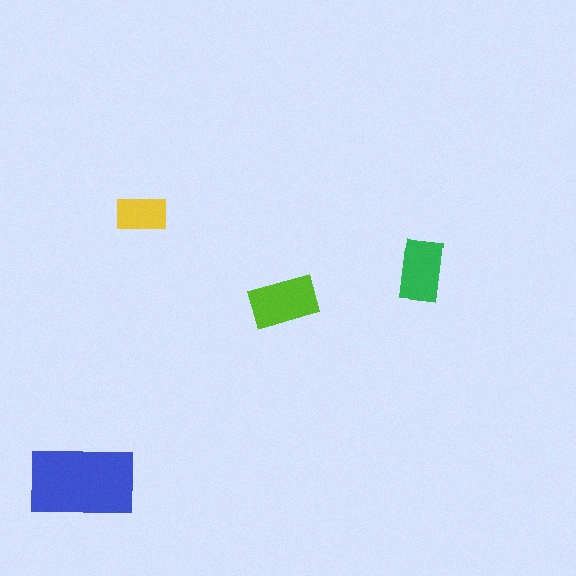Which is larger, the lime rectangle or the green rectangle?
The lime one.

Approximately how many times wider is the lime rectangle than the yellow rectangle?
About 1.5 times wider.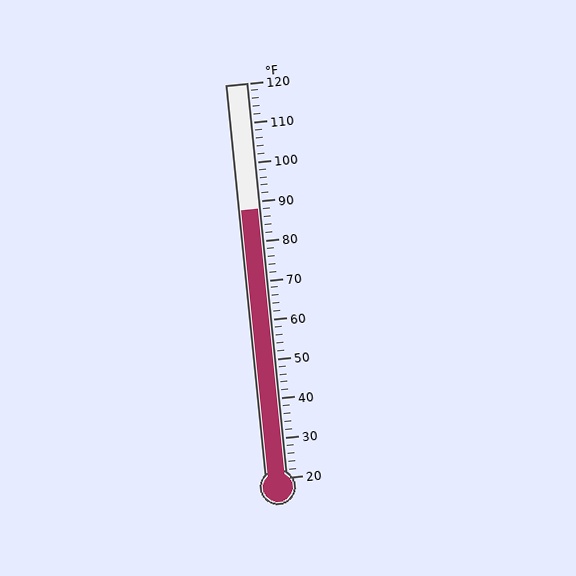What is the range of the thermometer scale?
The thermometer scale ranges from 20°F to 120°F.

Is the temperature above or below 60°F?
The temperature is above 60°F.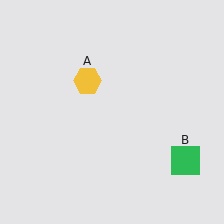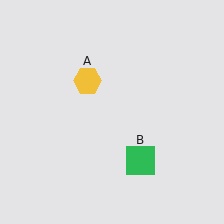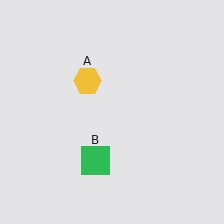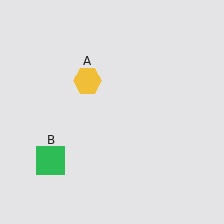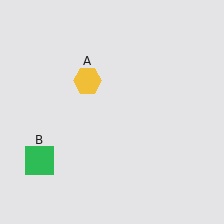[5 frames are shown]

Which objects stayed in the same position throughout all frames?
Yellow hexagon (object A) remained stationary.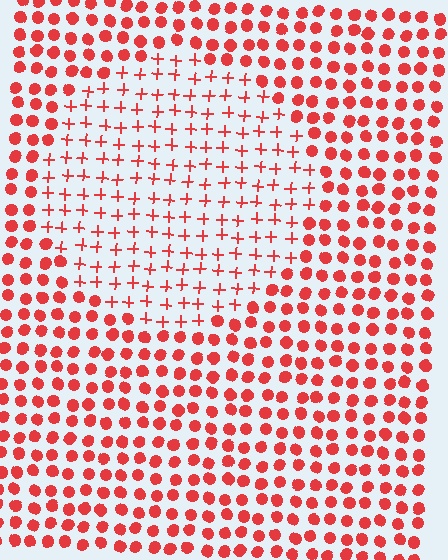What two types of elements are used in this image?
The image uses plus signs inside the circle region and circles outside it.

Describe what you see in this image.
The image is filled with small red elements arranged in a uniform grid. A circle-shaped region contains plus signs, while the surrounding area contains circles. The boundary is defined purely by the change in element shape.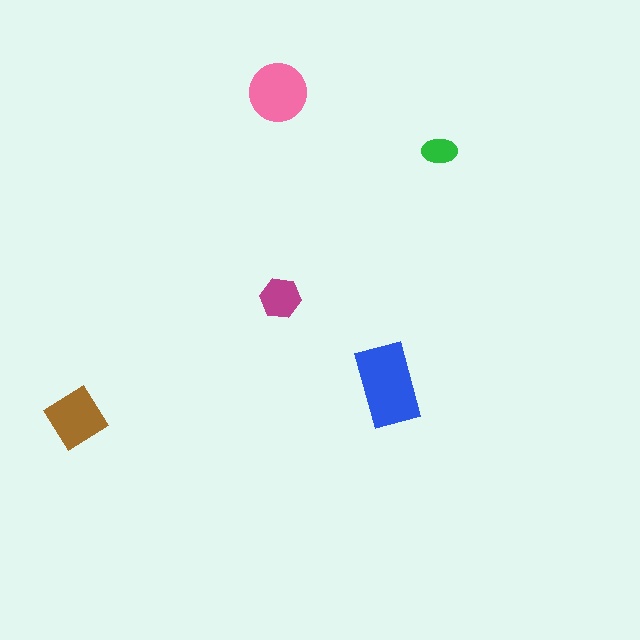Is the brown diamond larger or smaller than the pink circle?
Smaller.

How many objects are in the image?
There are 5 objects in the image.